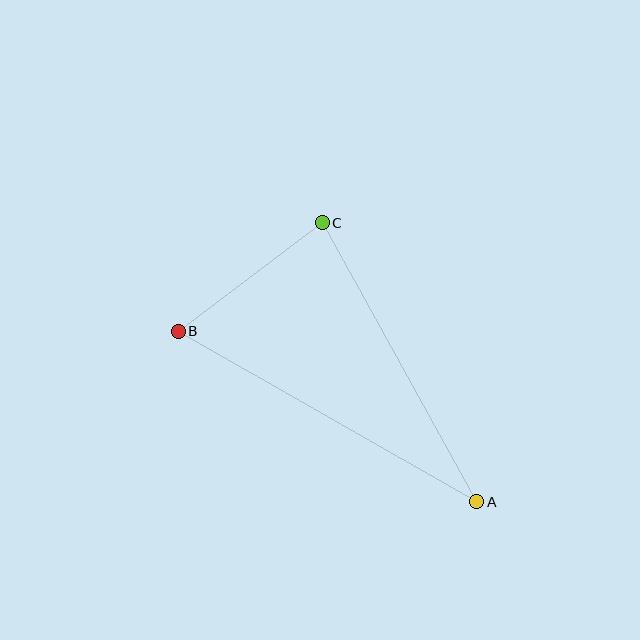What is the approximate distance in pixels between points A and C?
The distance between A and C is approximately 319 pixels.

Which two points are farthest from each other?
Points A and B are farthest from each other.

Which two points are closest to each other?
Points B and C are closest to each other.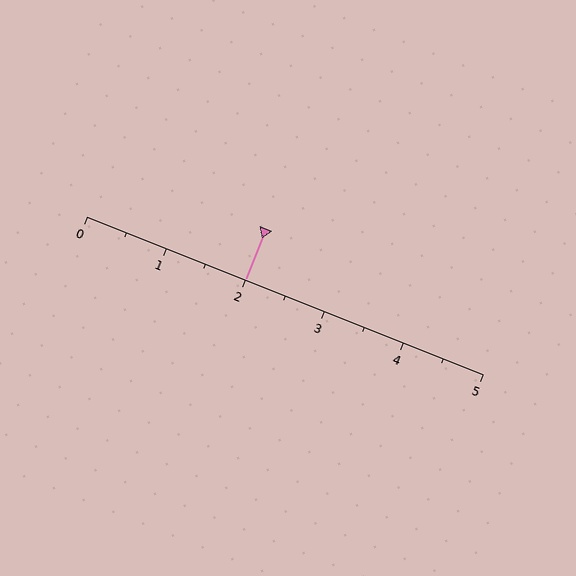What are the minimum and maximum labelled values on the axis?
The axis runs from 0 to 5.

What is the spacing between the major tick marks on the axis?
The major ticks are spaced 1 apart.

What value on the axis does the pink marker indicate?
The marker indicates approximately 2.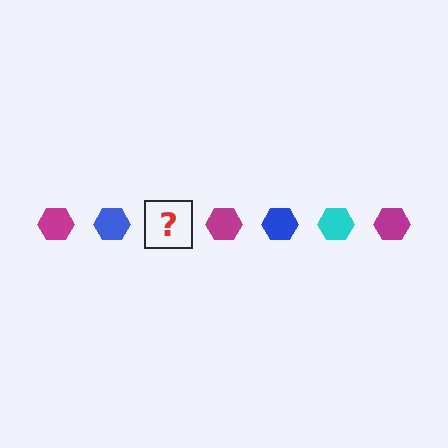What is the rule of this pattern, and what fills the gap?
The rule is that the pattern cycles through magenta, blue, cyan hexagons. The gap should be filled with a cyan hexagon.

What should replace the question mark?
The question mark should be replaced with a cyan hexagon.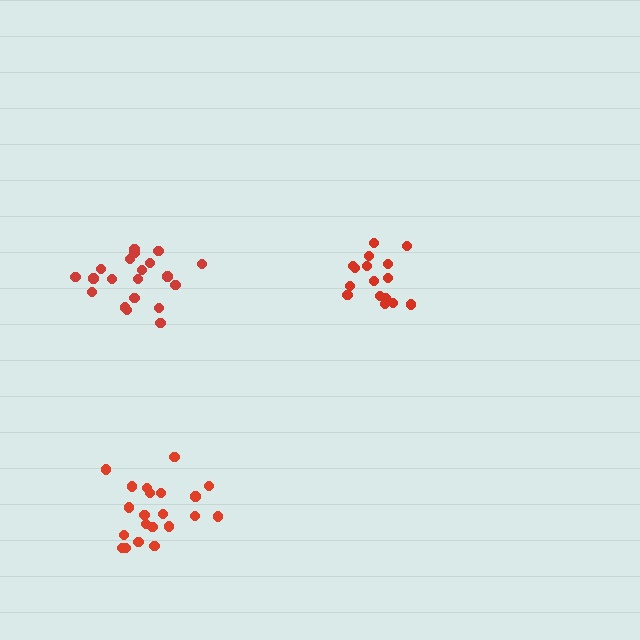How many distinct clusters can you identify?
There are 3 distinct clusters.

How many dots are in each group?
Group 1: 16 dots, Group 2: 21 dots, Group 3: 20 dots (57 total).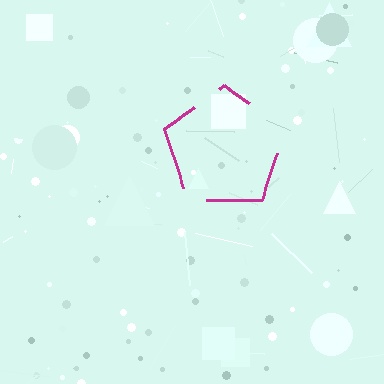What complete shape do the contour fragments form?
The contour fragments form a pentagon.